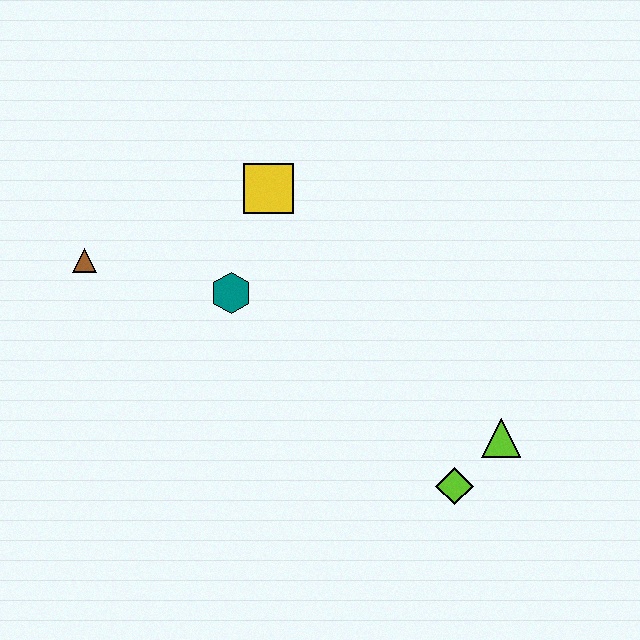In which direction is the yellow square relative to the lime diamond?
The yellow square is above the lime diamond.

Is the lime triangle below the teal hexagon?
Yes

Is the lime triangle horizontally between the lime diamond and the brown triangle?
No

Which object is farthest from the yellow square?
The lime diamond is farthest from the yellow square.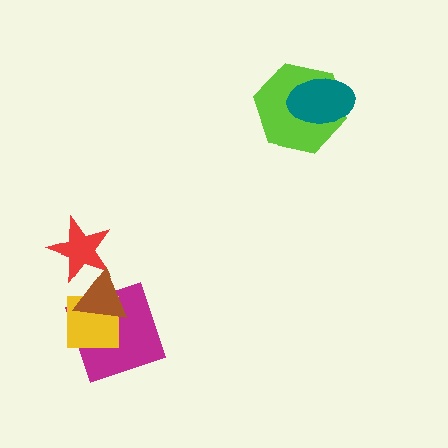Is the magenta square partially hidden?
Yes, it is partially covered by another shape.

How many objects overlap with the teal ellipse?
1 object overlaps with the teal ellipse.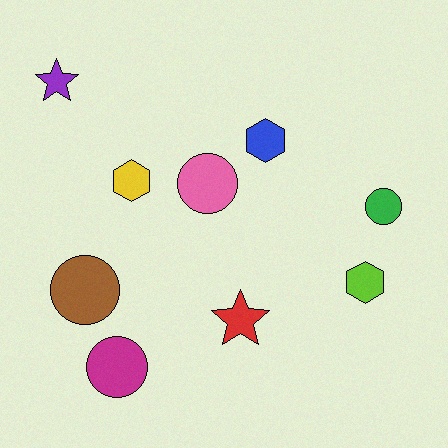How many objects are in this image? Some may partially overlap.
There are 9 objects.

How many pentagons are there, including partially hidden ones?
There are no pentagons.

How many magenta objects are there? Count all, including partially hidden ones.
There is 1 magenta object.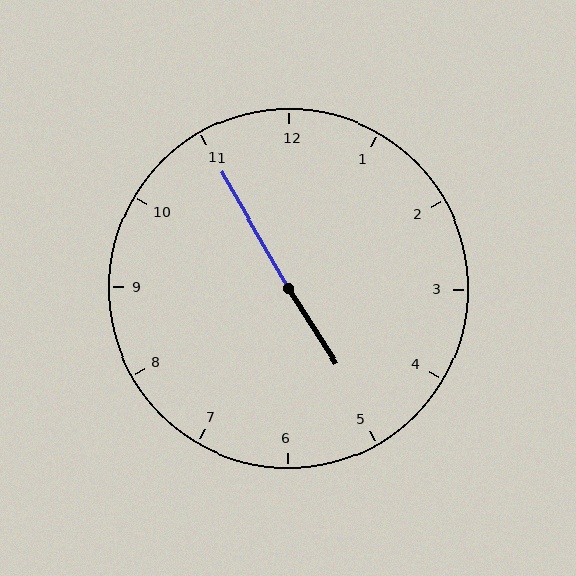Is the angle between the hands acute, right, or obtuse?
It is obtuse.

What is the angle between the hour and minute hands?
Approximately 178 degrees.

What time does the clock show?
4:55.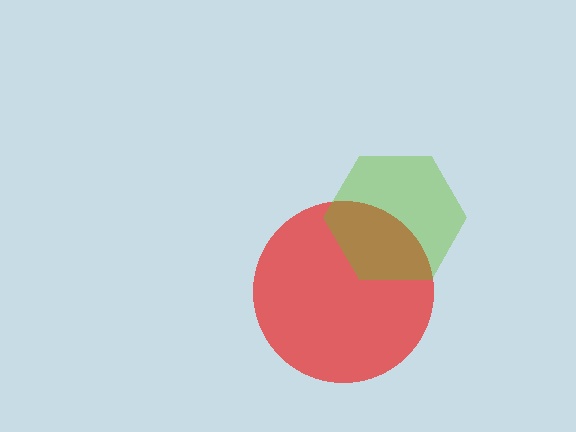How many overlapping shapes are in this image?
There are 2 overlapping shapes in the image.